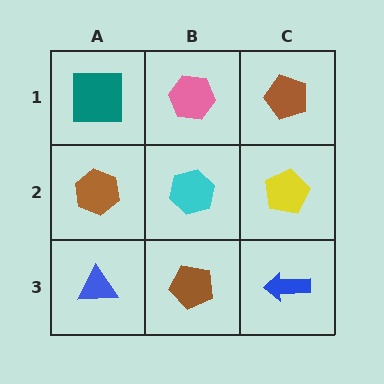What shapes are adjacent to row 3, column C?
A yellow pentagon (row 2, column C), a brown pentagon (row 3, column B).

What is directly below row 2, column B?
A brown pentagon.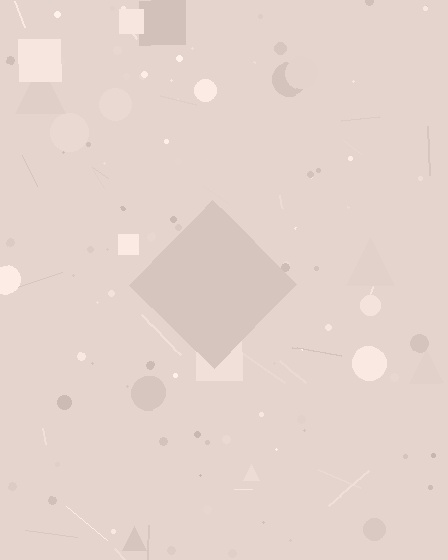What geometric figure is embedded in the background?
A diamond is embedded in the background.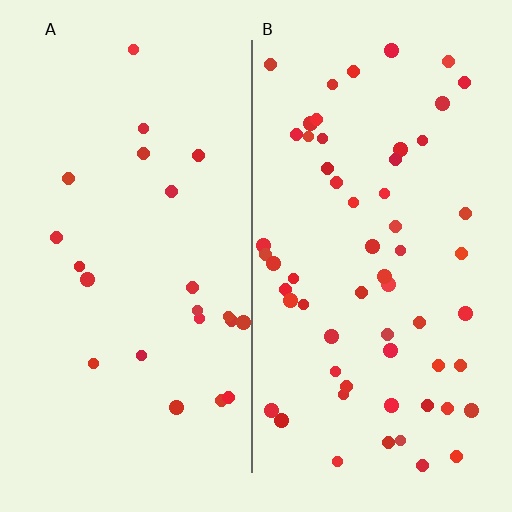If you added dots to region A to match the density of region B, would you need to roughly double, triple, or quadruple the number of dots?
Approximately triple.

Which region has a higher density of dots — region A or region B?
B (the right).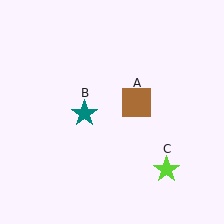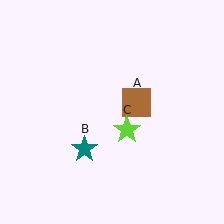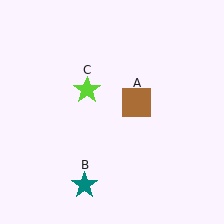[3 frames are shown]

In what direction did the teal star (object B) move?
The teal star (object B) moved down.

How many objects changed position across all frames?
2 objects changed position: teal star (object B), lime star (object C).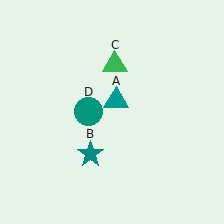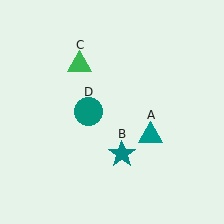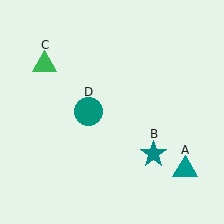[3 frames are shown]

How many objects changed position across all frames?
3 objects changed position: teal triangle (object A), teal star (object B), green triangle (object C).